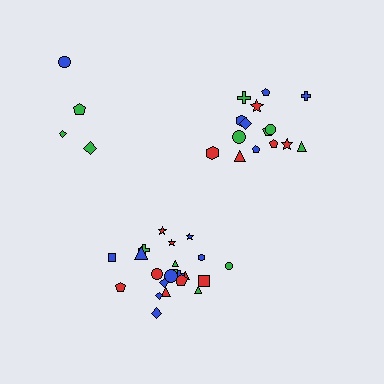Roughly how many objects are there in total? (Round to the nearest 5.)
Roughly 40 objects in total.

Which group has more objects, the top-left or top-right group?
The top-right group.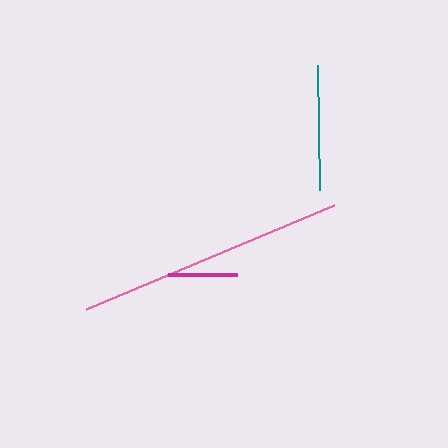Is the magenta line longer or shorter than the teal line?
The teal line is longer than the magenta line.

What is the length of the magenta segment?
The magenta segment is approximately 69 pixels long.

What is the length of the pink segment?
The pink segment is approximately 269 pixels long.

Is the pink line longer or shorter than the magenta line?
The pink line is longer than the magenta line.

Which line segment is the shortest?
The magenta line is the shortest at approximately 69 pixels.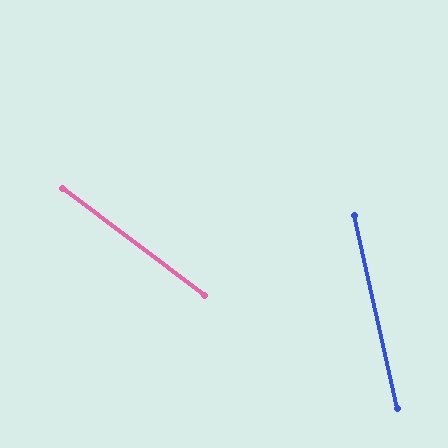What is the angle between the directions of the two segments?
Approximately 40 degrees.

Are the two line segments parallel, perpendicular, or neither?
Neither parallel nor perpendicular — they differ by about 40°.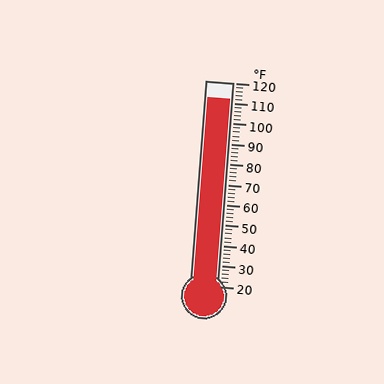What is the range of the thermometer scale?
The thermometer scale ranges from 20°F to 120°F.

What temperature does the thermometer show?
The thermometer shows approximately 112°F.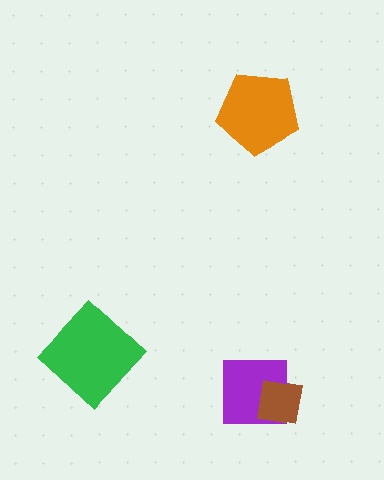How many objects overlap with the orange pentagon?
0 objects overlap with the orange pentagon.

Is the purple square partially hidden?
Yes, it is partially covered by another shape.